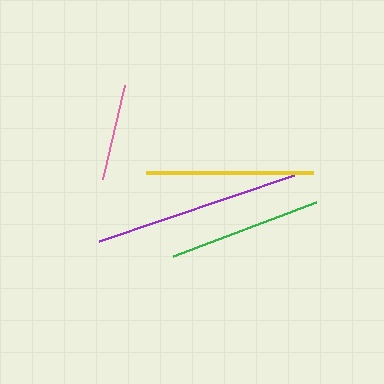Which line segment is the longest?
The purple line is the longest at approximately 205 pixels.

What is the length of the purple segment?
The purple segment is approximately 205 pixels long.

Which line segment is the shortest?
The pink line is the shortest at approximately 96 pixels.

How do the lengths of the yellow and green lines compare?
The yellow and green lines are approximately the same length.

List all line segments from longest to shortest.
From longest to shortest: purple, yellow, green, pink.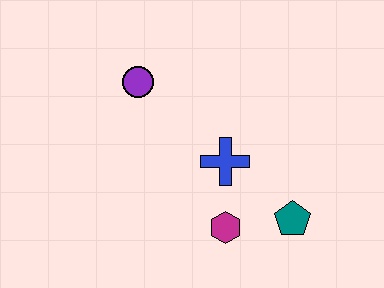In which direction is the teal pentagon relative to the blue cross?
The teal pentagon is to the right of the blue cross.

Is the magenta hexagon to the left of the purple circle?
No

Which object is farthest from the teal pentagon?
The purple circle is farthest from the teal pentagon.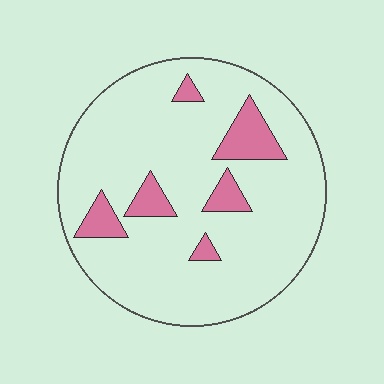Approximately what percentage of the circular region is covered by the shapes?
Approximately 15%.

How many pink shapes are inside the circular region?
6.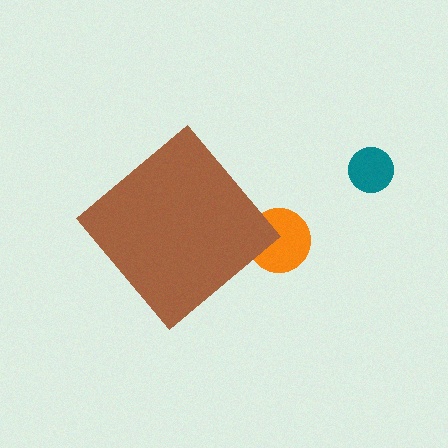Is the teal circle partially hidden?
No, the teal circle is fully visible.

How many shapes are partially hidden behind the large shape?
2 shapes are partially hidden.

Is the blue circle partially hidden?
Yes, the blue circle is partially hidden behind the brown diamond.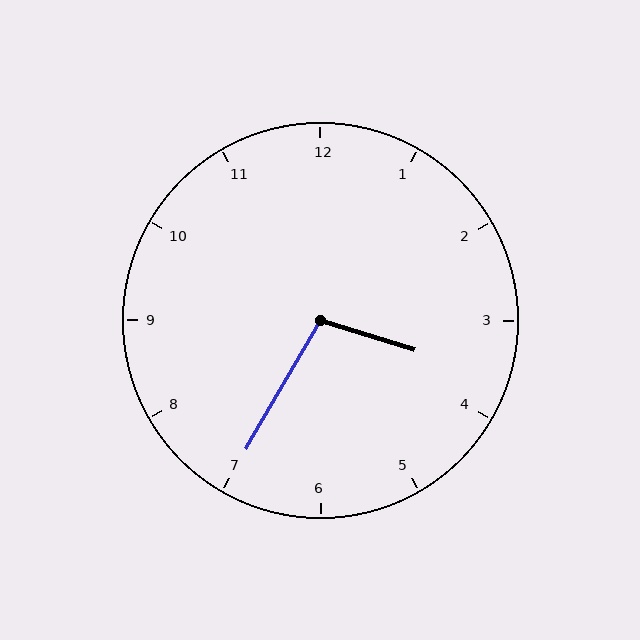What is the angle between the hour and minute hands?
Approximately 102 degrees.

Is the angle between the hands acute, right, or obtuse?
It is obtuse.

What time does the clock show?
3:35.